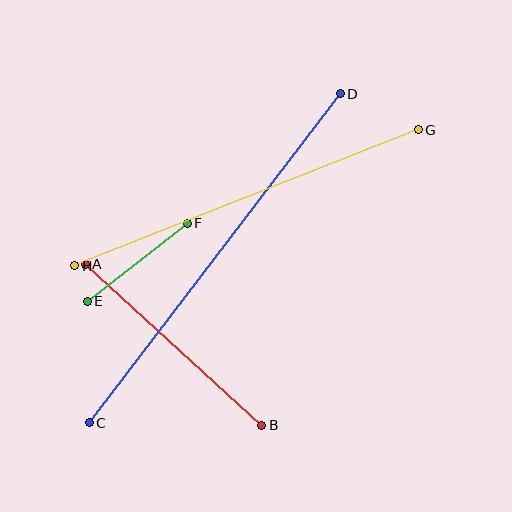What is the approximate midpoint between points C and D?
The midpoint is at approximately (215, 258) pixels.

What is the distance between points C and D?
The distance is approximately 414 pixels.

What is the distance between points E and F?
The distance is approximately 127 pixels.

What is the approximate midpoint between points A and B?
The midpoint is at approximately (174, 345) pixels.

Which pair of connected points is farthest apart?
Points C and D are farthest apart.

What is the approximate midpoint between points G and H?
The midpoint is at approximately (247, 198) pixels.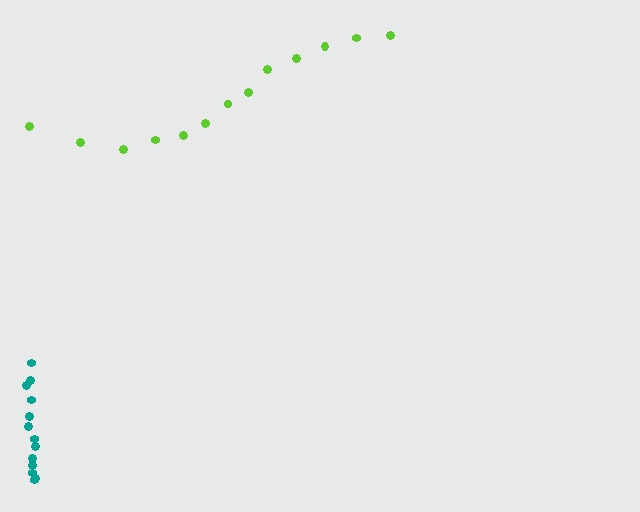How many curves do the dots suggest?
There are 2 distinct paths.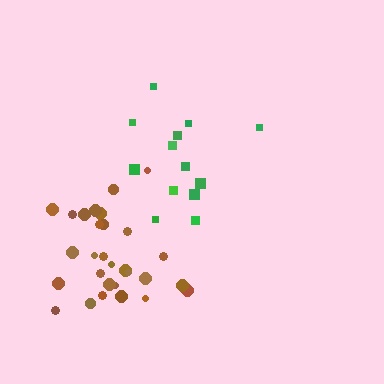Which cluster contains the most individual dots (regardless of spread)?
Brown (30).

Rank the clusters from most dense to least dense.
brown, green.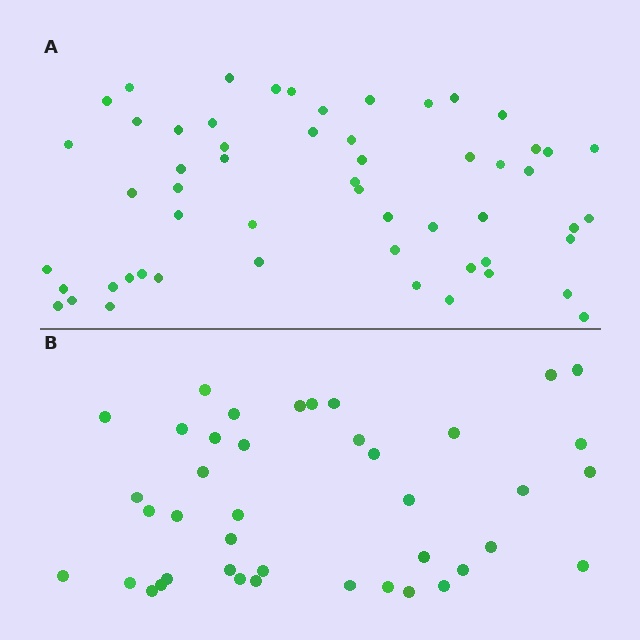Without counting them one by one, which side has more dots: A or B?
Region A (the top region) has more dots.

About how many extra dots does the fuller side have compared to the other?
Region A has approximately 15 more dots than region B.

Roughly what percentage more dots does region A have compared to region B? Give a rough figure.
About 35% more.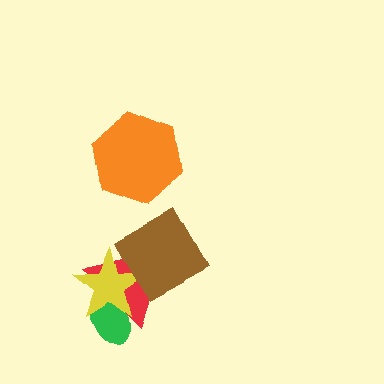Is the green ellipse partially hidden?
Yes, it is partially covered by another shape.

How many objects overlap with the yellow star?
3 objects overlap with the yellow star.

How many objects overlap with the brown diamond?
2 objects overlap with the brown diamond.